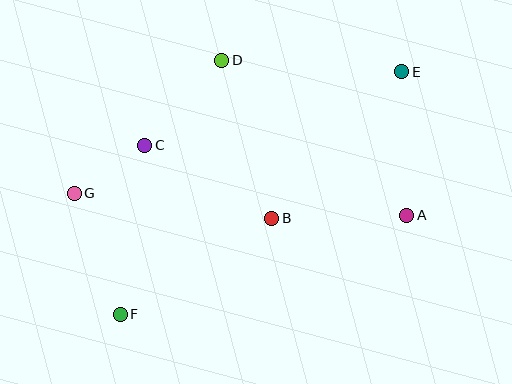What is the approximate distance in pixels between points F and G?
The distance between F and G is approximately 129 pixels.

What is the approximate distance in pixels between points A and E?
The distance between A and E is approximately 144 pixels.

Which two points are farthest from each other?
Points E and F are farthest from each other.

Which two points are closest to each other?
Points C and G are closest to each other.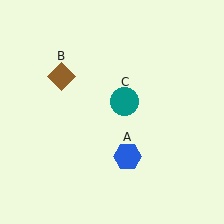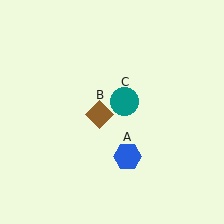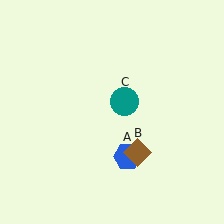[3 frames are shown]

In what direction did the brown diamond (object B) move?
The brown diamond (object B) moved down and to the right.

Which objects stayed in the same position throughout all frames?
Blue hexagon (object A) and teal circle (object C) remained stationary.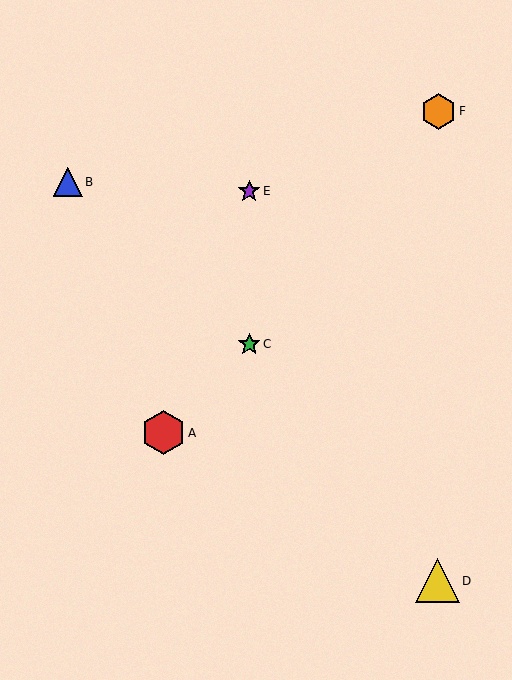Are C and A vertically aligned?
No, C is at x≈249 and A is at x≈164.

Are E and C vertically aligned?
Yes, both are at x≈249.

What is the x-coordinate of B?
Object B is at x≈68.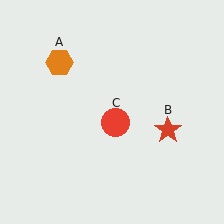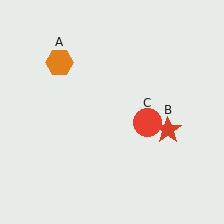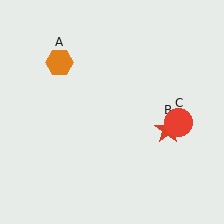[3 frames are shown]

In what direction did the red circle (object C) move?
The red circle (object C) moved right.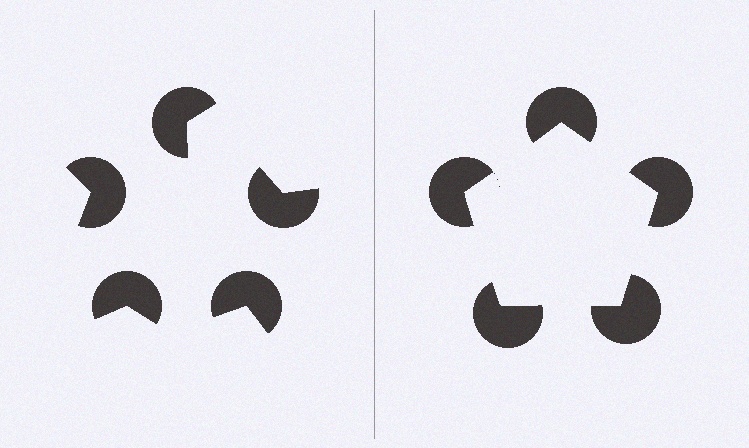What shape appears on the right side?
An illusory pentagon.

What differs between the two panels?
The pac-man discs are positioned identically on both sides; only the wedge orientations differ. On the right they align to a pentagon; on the left they are misaligned.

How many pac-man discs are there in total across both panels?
10 — 5 on each side.